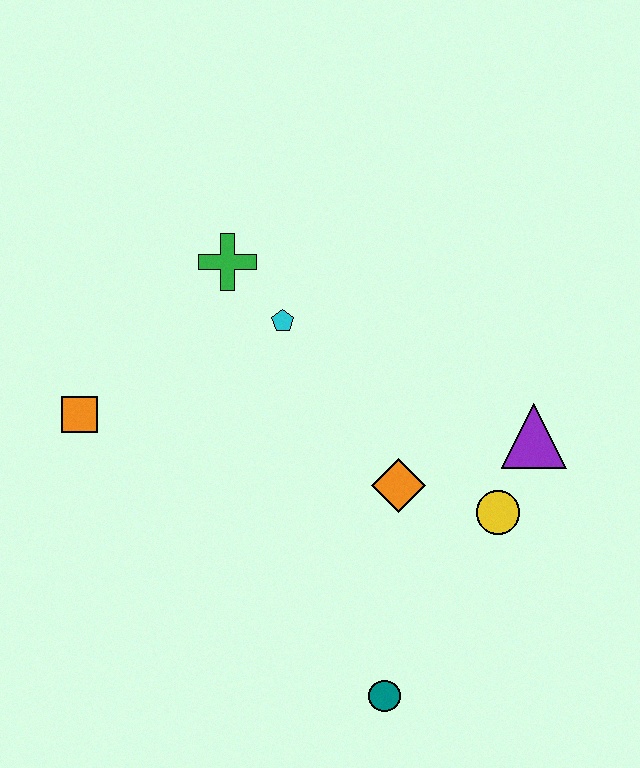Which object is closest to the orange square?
The green cross is closest to the orange square.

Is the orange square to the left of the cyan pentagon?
Yes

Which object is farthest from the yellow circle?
The orange square is farthest from the yellow circle.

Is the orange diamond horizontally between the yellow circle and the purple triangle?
No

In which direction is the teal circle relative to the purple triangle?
The teal circle is below the purple triangle.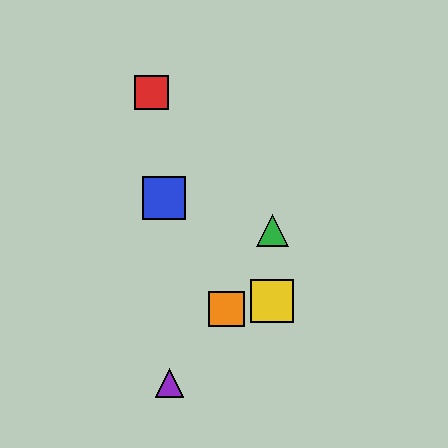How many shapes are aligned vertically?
2 shapes (the green triangle, the yellow square) are aligned vertically.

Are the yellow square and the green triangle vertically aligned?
Yes, both are at x≈272.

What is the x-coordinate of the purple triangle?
The purple triangle is at x≈170.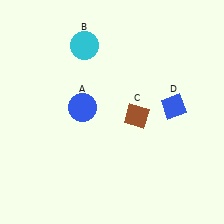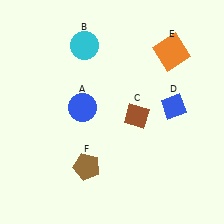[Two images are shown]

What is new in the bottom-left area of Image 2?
A brown pentagon (F) was added in the bottom-left area of Image 2.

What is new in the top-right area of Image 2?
An orange square (E) was added in the top-right area of Image 2.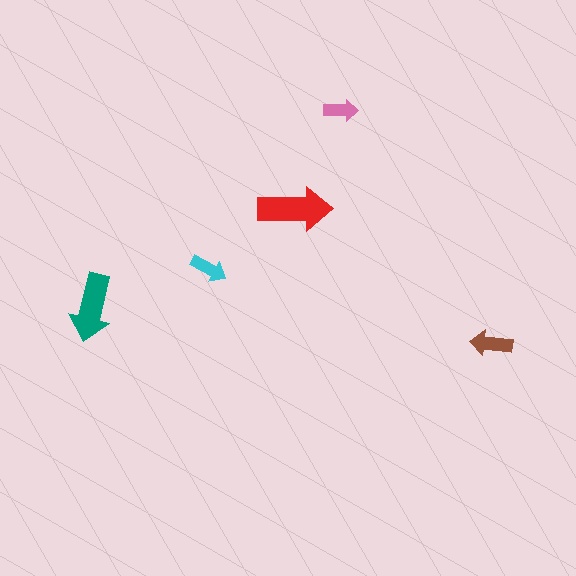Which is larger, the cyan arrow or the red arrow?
The red one.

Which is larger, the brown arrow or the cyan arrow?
The brown one.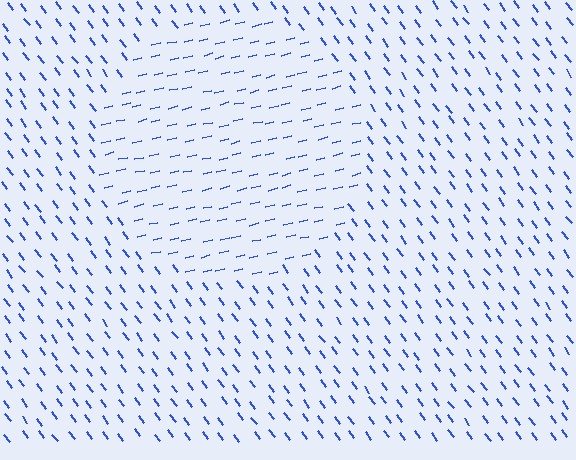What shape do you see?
I see a circle.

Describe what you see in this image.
The image is filled with small blue line segments. A circle region in the image has lines oriented differently from the surrounding lines, creating a visible texture boundary.